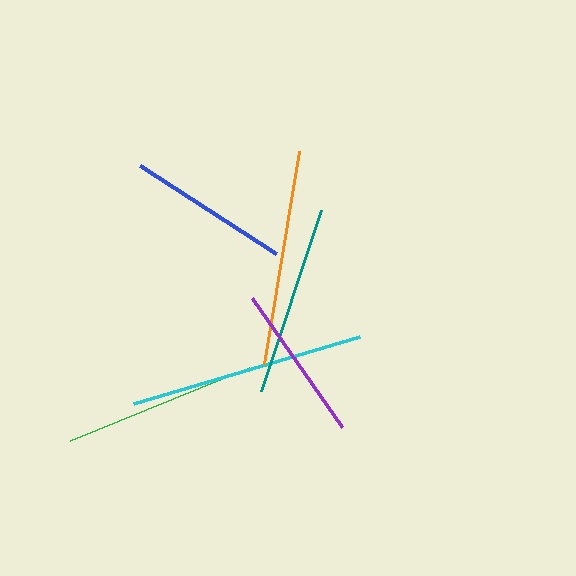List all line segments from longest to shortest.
From longest to shortest: cyan, orange, green, teal, blue, purple.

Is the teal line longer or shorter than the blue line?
The teal line is longer than the blue line.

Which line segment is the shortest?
The purple line is the shortest at approximately 158 pixels.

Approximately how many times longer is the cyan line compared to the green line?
The cyan line is approximately 1.2 times the length of the green line.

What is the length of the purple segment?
The purple segment is approximately 158 pixels long.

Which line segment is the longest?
The cyan line is the longest at approximately 235 pixels.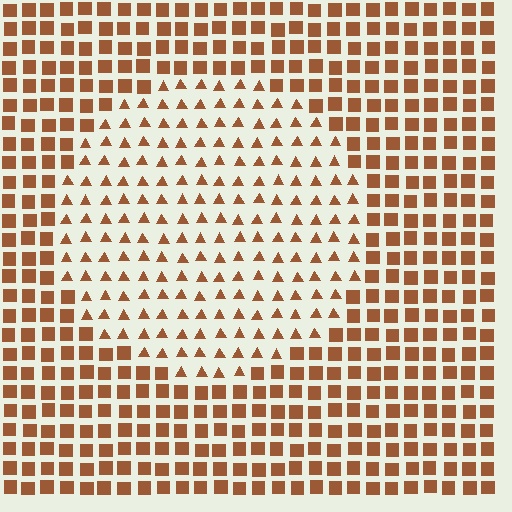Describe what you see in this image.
The image is filled with small brown elements arranged in a uniform grid. A circle-shaped region contains triangles, while the surrounding area contains squares. The boundary is defined purely by the change in element shape.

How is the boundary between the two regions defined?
The boundary is defined by a change in element shape: triangles inside vs. squares outside. All elements share the same color and spacing.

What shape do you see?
I see a circle.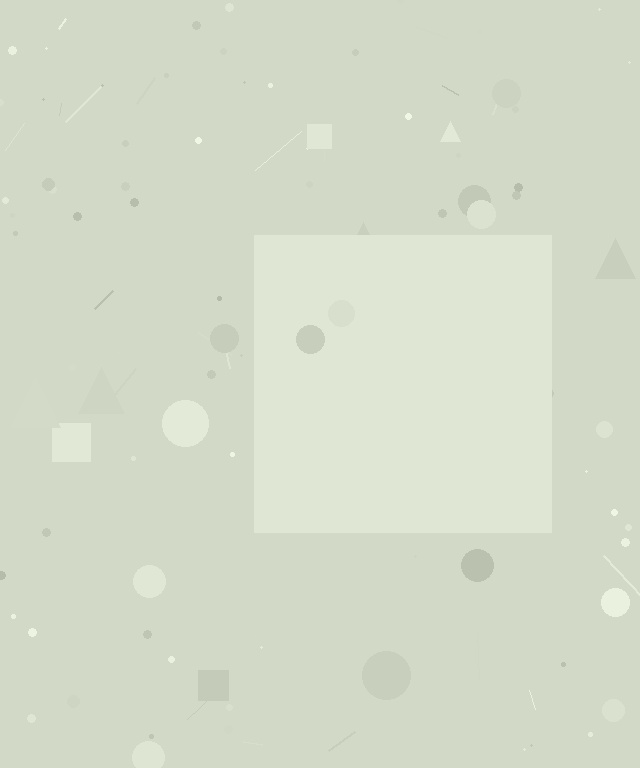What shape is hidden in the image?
A square is hidden in the image.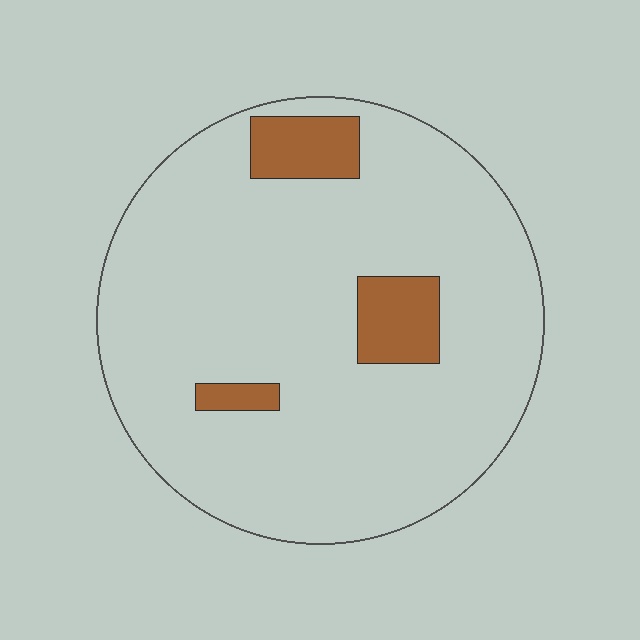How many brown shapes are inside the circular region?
3.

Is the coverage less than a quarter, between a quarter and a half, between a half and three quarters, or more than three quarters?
Less than a quarter.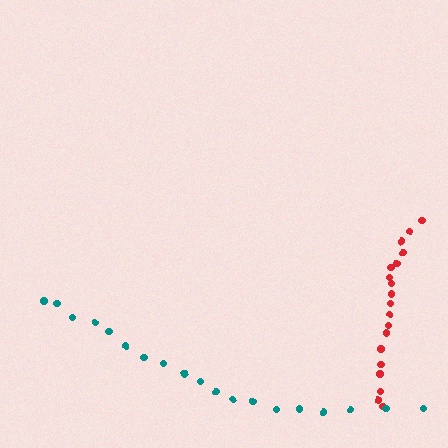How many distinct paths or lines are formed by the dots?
There are 2 distinct paths.